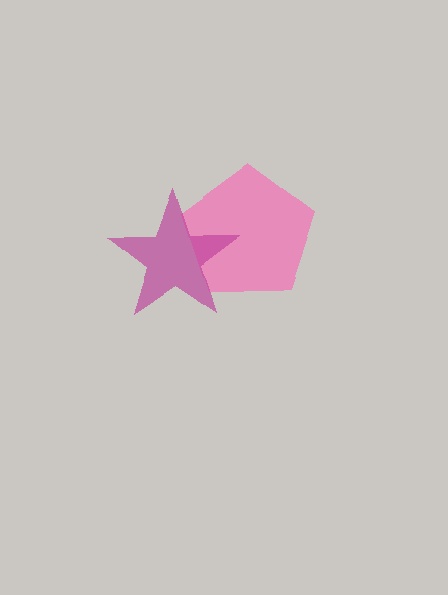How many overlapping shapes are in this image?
There are 2 overlapping shapes in the image.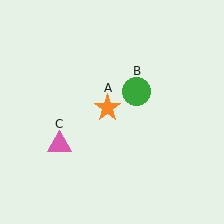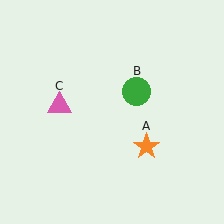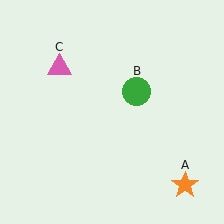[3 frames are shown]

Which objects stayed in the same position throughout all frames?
Green circle (object B) remained stationary.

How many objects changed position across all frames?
2 objects changed position: orange star (object A), pink triangle (object C).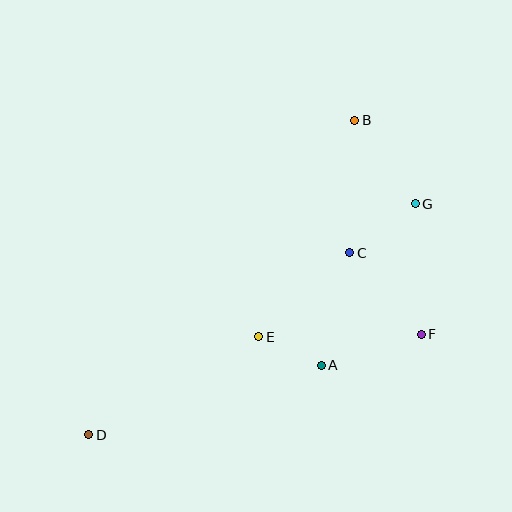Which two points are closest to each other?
Points A and E are closest to each other.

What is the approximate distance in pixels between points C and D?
The distance between C and D is approximately 319 pixels.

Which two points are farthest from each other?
Points B and D are farthest from each other.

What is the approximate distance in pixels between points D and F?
The distance between D and F is approximately 347 pixels.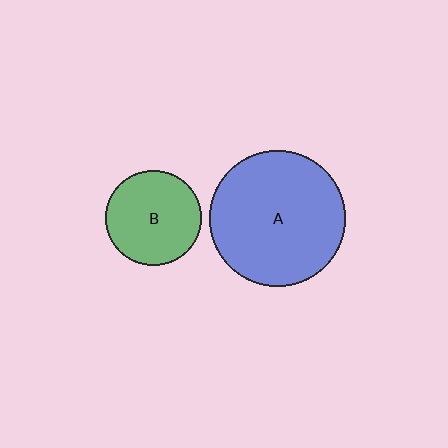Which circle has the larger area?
Circle A (blue).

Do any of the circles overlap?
No, none of the circles overlap.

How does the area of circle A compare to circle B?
Approximately 2.0 times.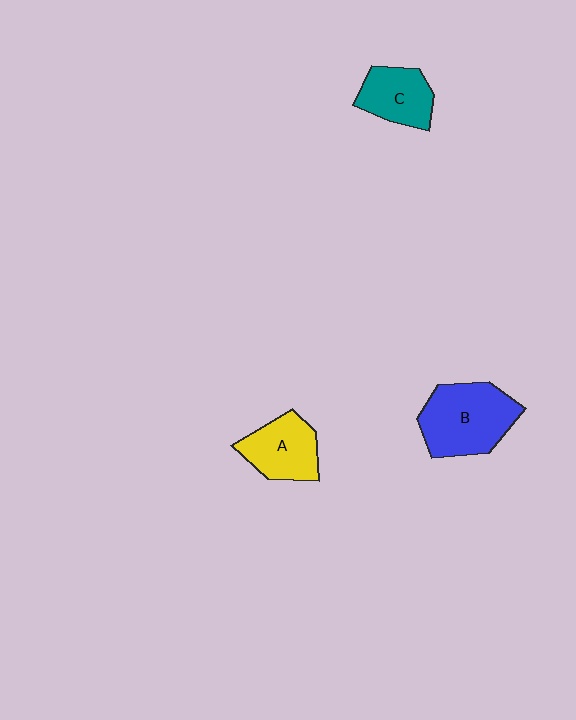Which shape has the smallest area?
Shape C (teal).